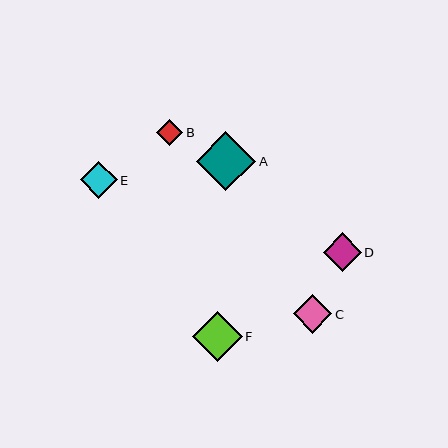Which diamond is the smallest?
Diamond B is the smallest with a size of approximately 26 pixels.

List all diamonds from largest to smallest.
From largest to smallest: A, F, C, D, E, B.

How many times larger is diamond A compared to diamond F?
Diamond A is approximately 1.2 times the size of diamond F.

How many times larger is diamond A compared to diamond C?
Diamond A is approximately 1.5 times the size of diamond C.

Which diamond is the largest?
Diamond A is the largest with a size of approximately 59 pixels.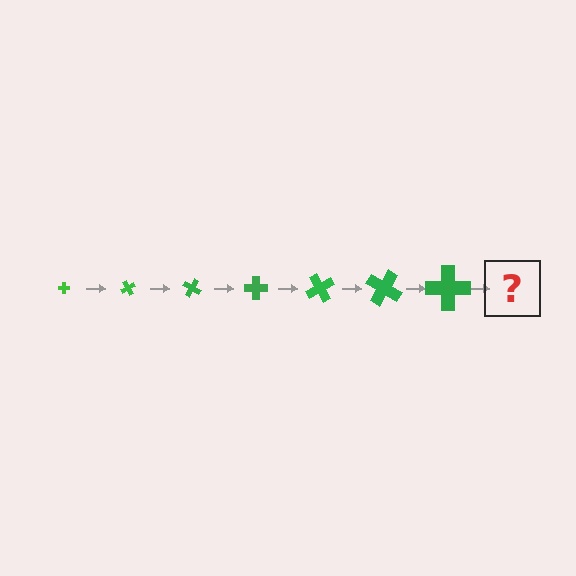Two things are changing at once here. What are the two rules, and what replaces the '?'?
The two rules are that the cross grows larger each step and it rotates 60 degrees each step. The '?' should be a cross, larger than the previous one and rotated 420 degrees from the start.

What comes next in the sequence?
The next element should be a cross, larger than the previous one and rotated 420 degrees from the start.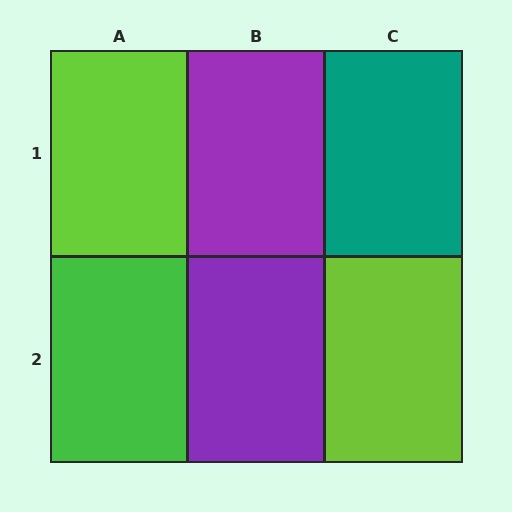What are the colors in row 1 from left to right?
Lime, purple, teal.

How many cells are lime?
2 cells are lime.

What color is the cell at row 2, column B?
Purple.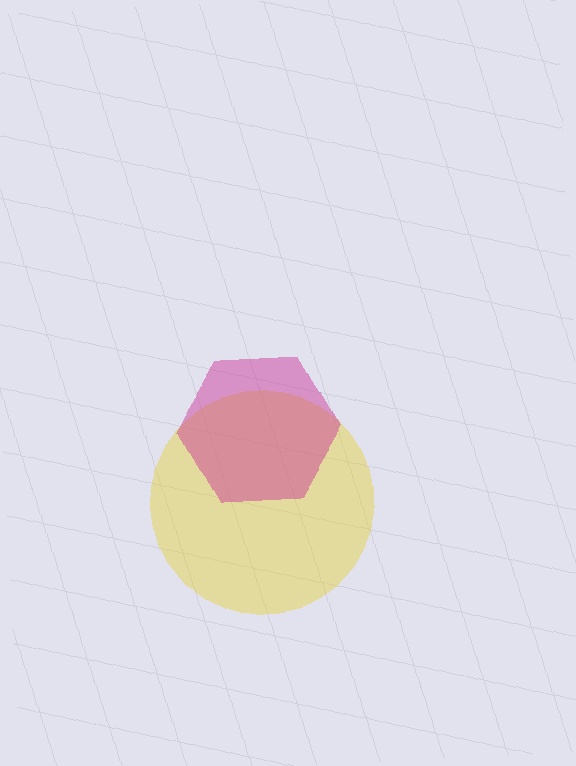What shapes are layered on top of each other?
The layered shapes are: a yellow circle, a magenta hexagon.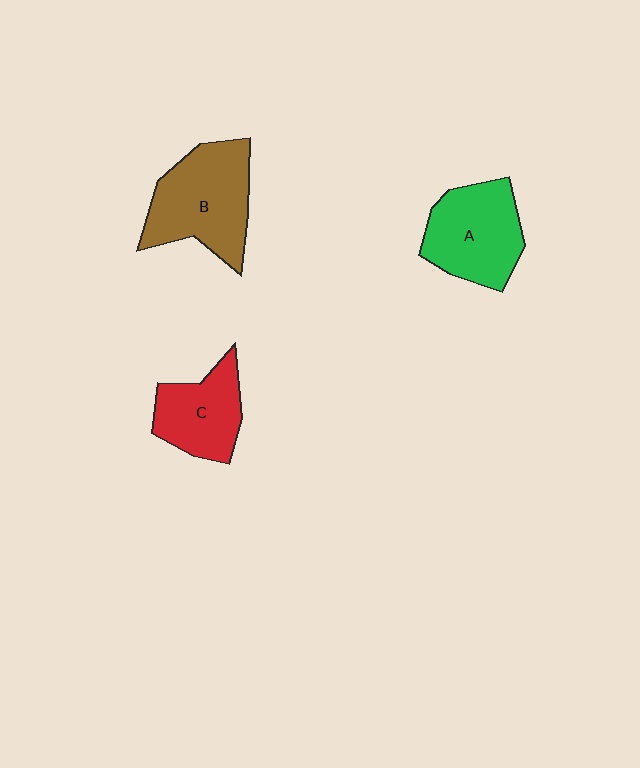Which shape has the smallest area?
Shape C (red).